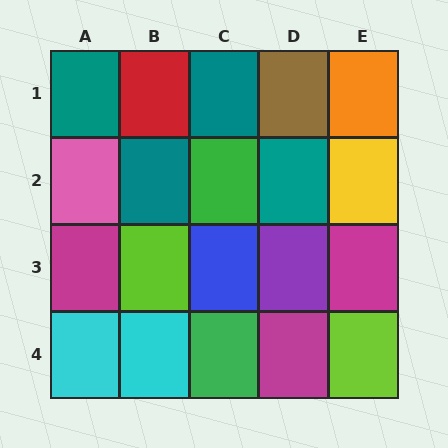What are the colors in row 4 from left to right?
Cyan, cyan, green, magenta, lime.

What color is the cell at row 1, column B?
Red.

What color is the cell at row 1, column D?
Brown.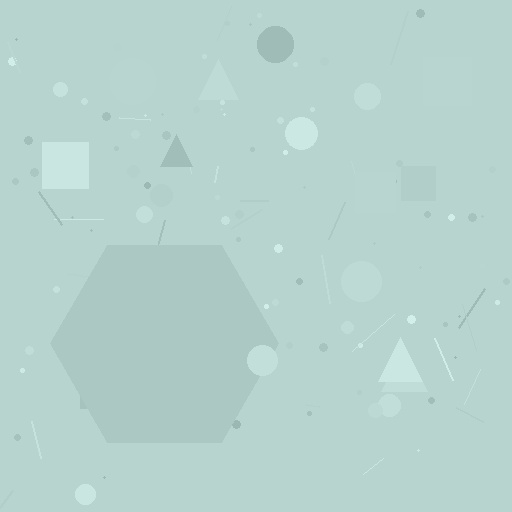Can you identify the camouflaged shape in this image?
The camouflaged shape is a hexagon.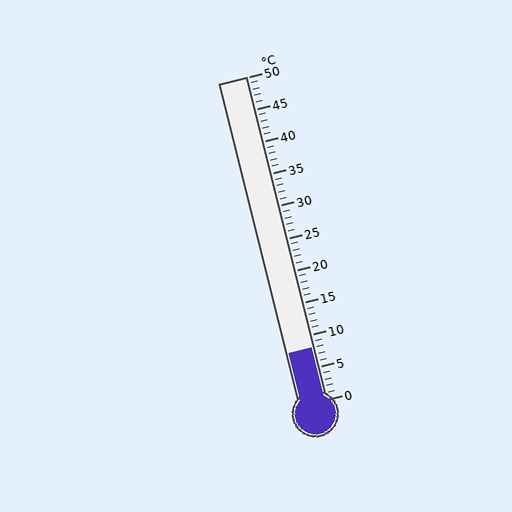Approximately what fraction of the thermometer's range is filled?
The thermometer is filled to approximately 15% of its range.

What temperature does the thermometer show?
The thermometer shows approximately 8°C.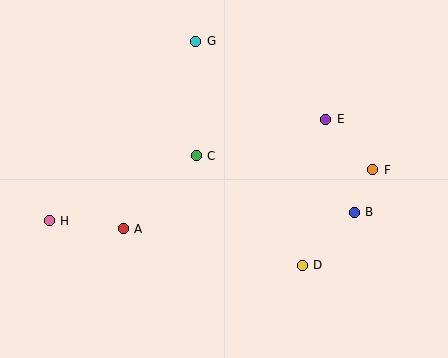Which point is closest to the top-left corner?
Point G is closest to the top-left corner.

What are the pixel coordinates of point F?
Point F is at (373, 170).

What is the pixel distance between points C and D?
The distance between C and D is 152 pixels.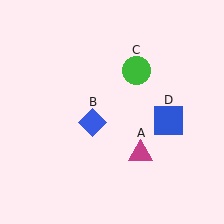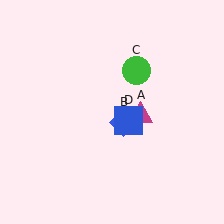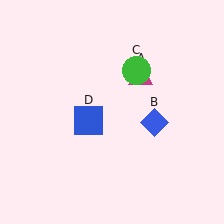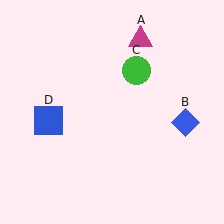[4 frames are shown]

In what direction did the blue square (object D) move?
The blue square (object D) moved left.